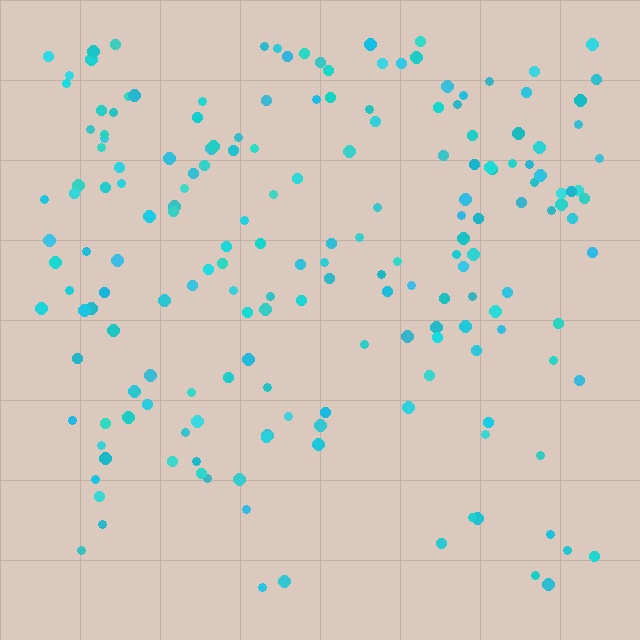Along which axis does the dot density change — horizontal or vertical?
Vertical.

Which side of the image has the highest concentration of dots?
The top.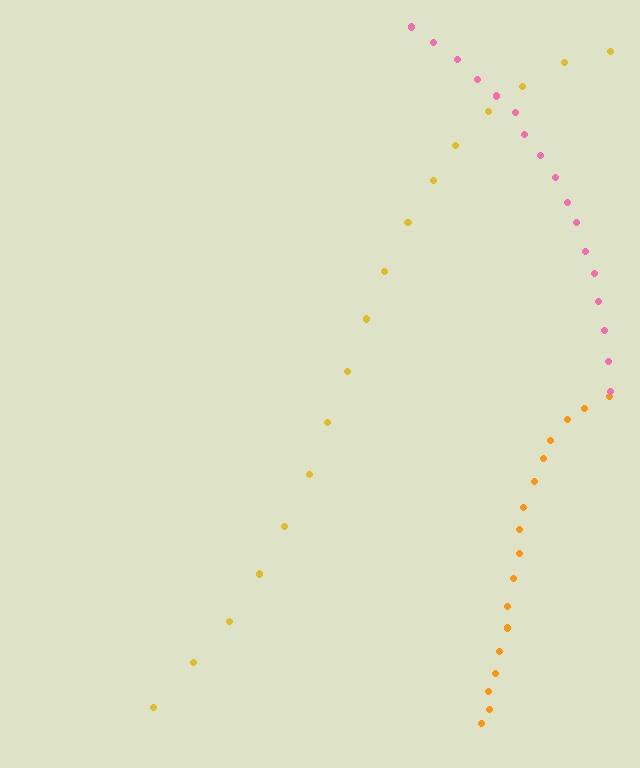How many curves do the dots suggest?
There are 3 distinct paths.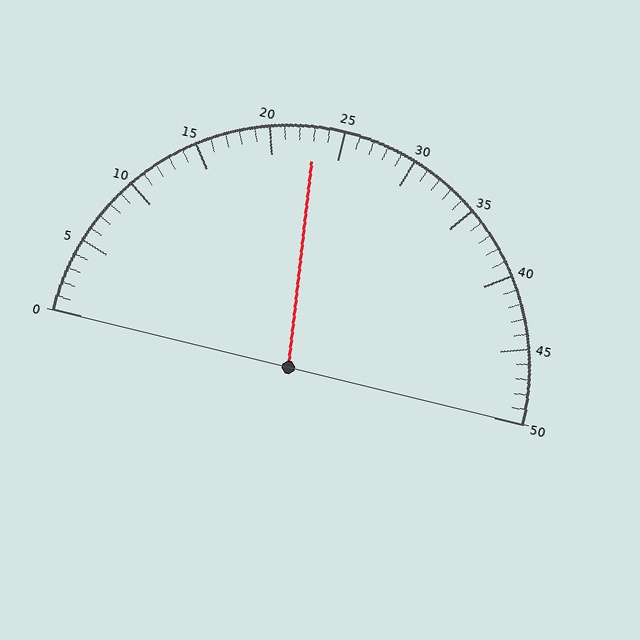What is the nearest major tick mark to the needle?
The nearest major tick mark is 25.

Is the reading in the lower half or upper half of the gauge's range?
The reading is in the lower half of the range (0 to 50).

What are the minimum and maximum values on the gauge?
The gauge ranges from 0 to 50.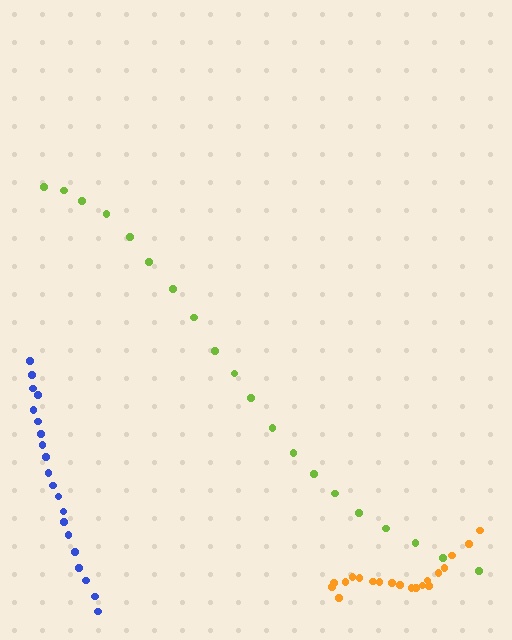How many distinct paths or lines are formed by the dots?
There are 3 distinct paths.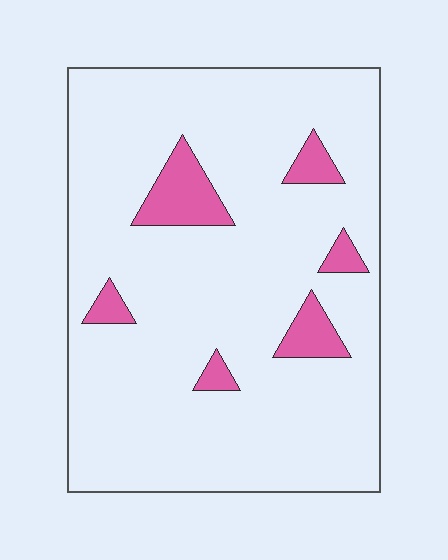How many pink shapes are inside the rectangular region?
6.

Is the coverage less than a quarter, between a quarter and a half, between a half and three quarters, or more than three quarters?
Less than a quarter.